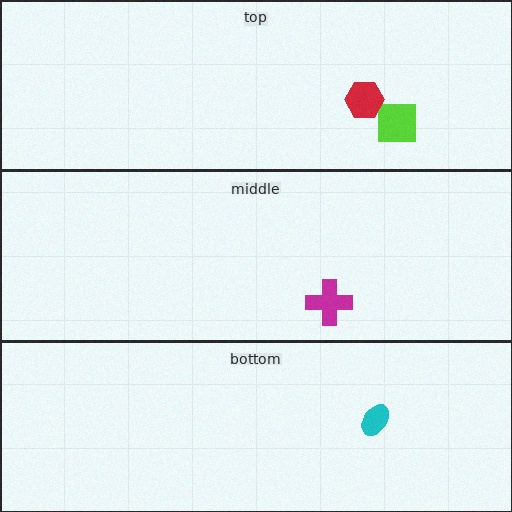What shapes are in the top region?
The lime square, the red hexagon.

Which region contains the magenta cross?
The middle region.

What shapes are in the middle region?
The magenta cross.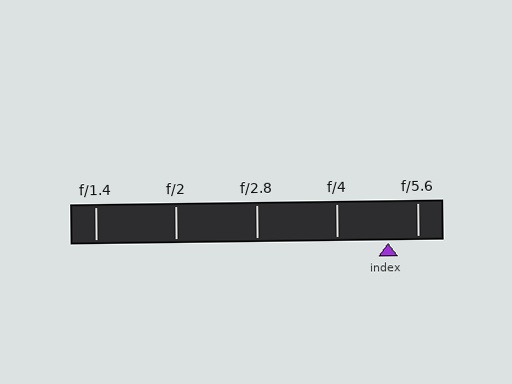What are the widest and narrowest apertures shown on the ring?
The widest aperture shown is f/1.4 and the narrowest is f/5.6.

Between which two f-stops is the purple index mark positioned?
The index mark is between f/4 and f/5.6.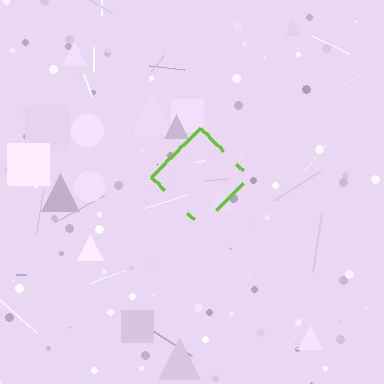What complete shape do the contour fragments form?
The contour fragments form a diamond.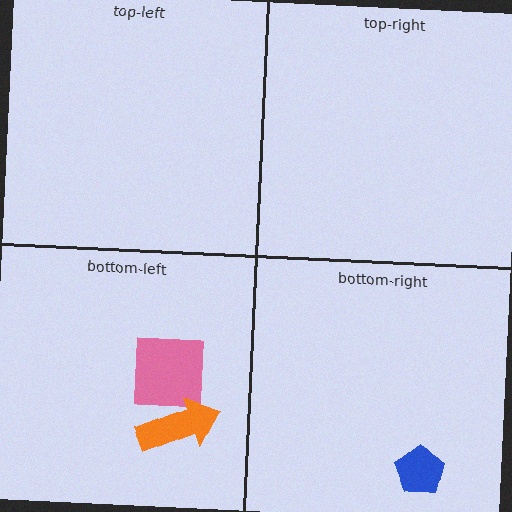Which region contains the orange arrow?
The bottom-left region.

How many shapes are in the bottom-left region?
2.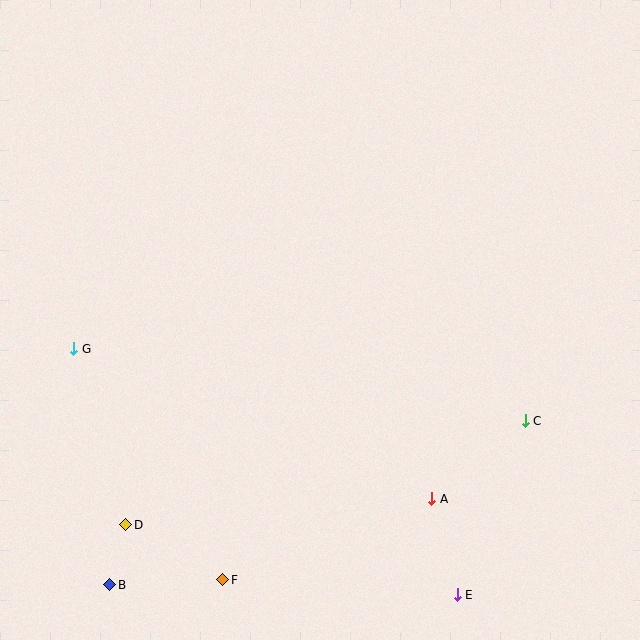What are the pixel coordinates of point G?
Point G is at (74, 349).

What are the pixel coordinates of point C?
Point C is at (525, 421).